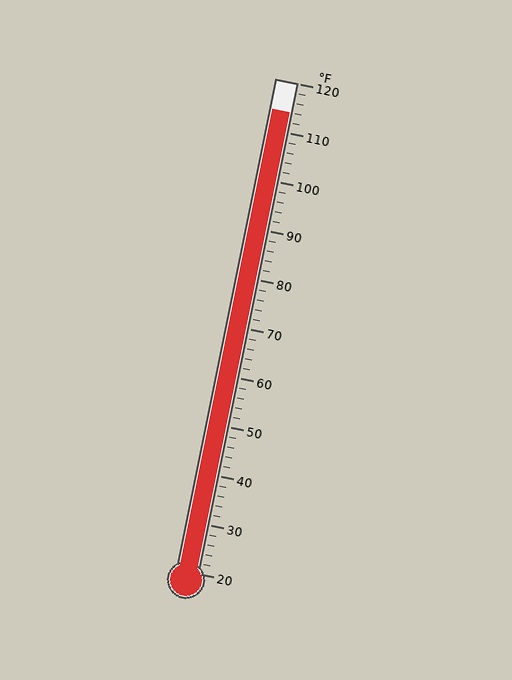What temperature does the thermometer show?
The thermometer shows approximately 114°F.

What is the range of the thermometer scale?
The thermometer scale ranges from 20°F to 120°F.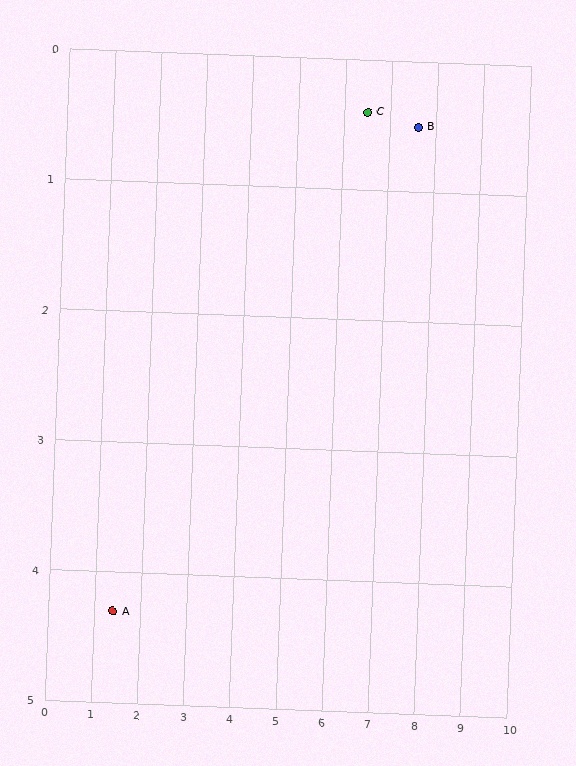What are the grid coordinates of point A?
Point A is at approximately (1.4, 4.3).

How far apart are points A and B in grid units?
Points A and B are about 7.3 grid units apart.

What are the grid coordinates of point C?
Point C is at approximately (6.5, 0.4).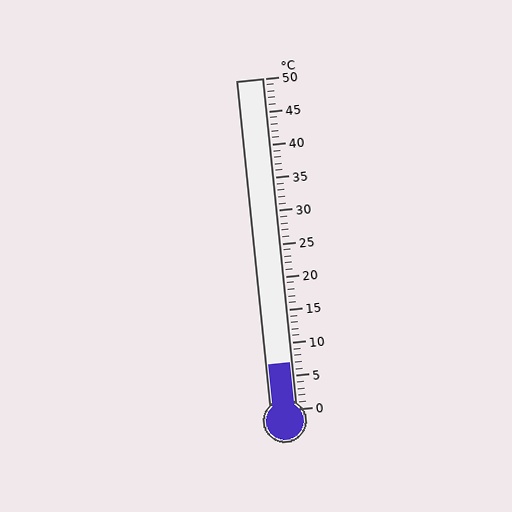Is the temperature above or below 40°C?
The temperature is below 40°C.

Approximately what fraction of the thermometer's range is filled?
The thermometer is filled to approximately 15% of its range.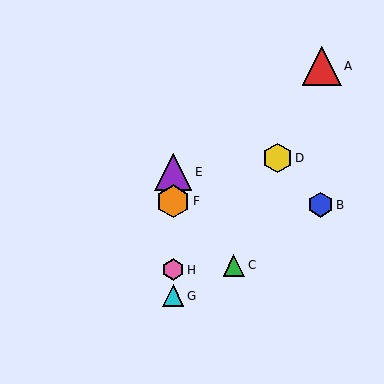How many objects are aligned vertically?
4 objects (E, F, G, H) are aligned vertically.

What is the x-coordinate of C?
Object C is at x≈234.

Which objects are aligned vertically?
Objects E, F, G, H are aligned vertically.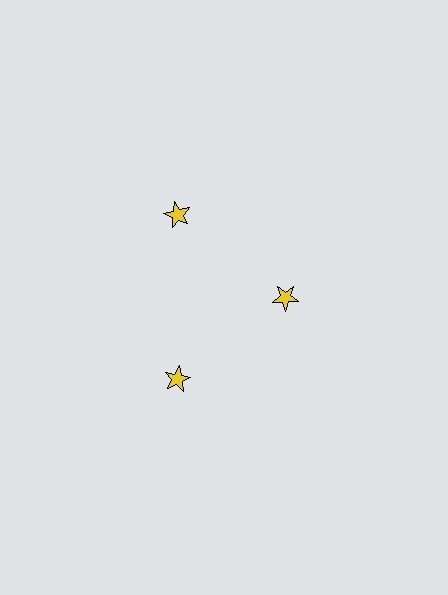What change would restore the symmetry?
The symmetry would be restored by moving it outward, back onto the ring so that all 3 stars sit at equal angles and equal distance from the center.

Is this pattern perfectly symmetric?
No. The 3 yellow stars are arranged in a ring, but one element near the 3 o'clock position is pulled inward toward the center, breaking the 3-fold rotational symmetry.